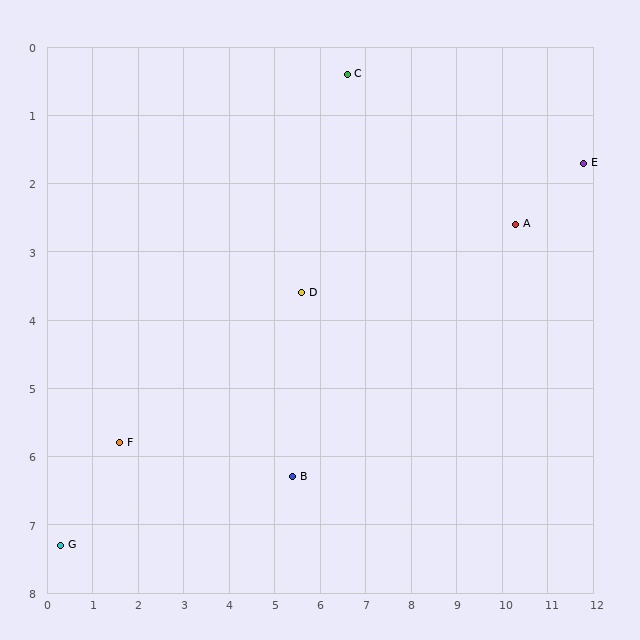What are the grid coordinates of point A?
Point A is at approximately (10.3, 2.6).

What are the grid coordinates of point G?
Point G is at approximately (0.3, 7.3).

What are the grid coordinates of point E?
Point E is at approximately (11.8, 1.7).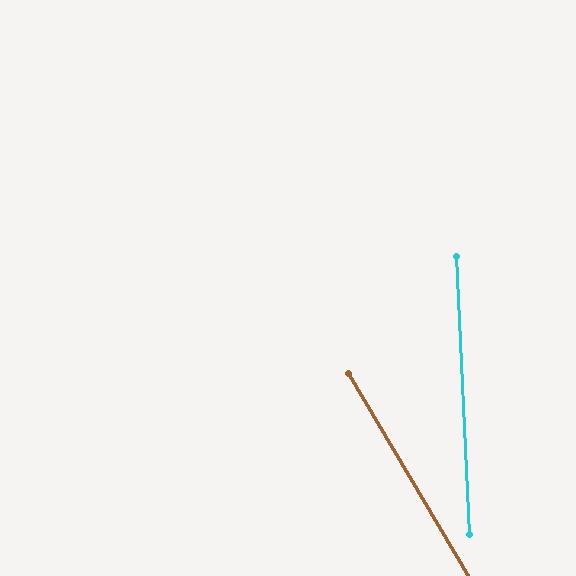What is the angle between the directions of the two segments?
Approximately 28 degrees.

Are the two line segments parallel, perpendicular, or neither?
Neither parallel nor perpendicular — they differ by about 28°.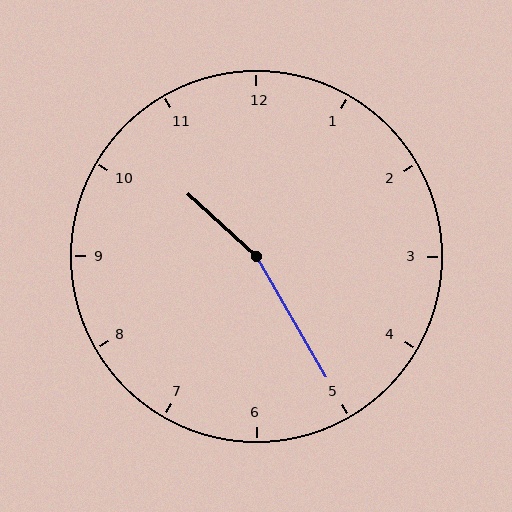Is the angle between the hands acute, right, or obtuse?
It is obtuse.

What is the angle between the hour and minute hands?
Approximately 162 degrees.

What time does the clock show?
10:25.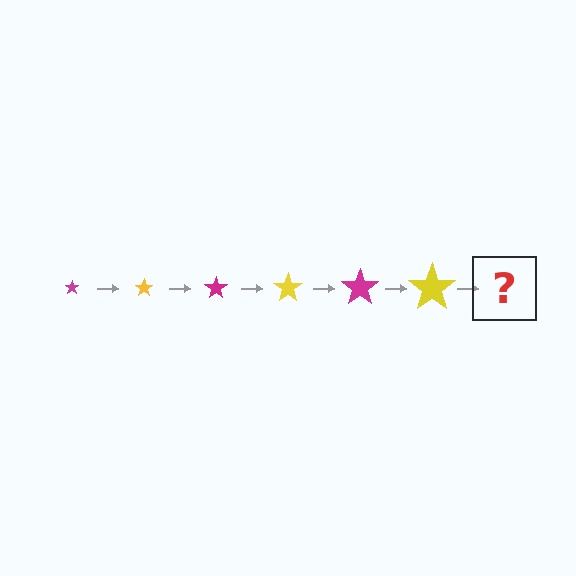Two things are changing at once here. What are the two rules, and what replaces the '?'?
The two rules are that the star grows larger each step and the color cycles through magenta and yellow. The '?' should be a magenta star, larger than the previous one.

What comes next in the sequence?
The next element should be a magenta star, larger than the previous one.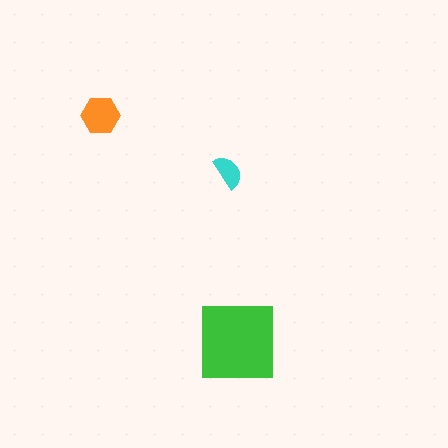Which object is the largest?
The green square.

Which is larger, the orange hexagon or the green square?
The green square.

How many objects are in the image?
There are 3 objects in the image.